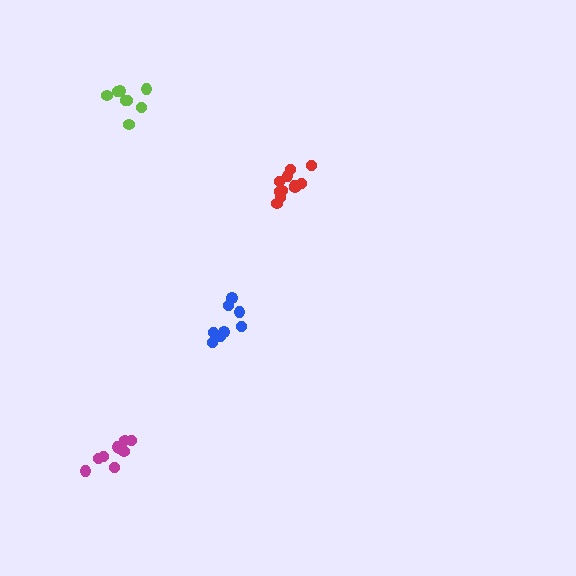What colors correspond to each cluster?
The clusters are colored: blue, red, lime, magenta.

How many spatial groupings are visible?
There are 4 spatial groupings.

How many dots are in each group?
Group 1: 9 dots, Group 2: 12 dots, Group 3: 8 dots, Group 4: 12 dots (41 total).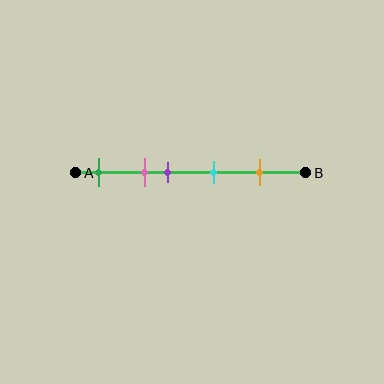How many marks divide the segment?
There are 5 marks dividing the segment.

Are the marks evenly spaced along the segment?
No, the marks are not evenly spaced.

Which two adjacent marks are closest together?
The pink and purple marks are the closest adjacent pair.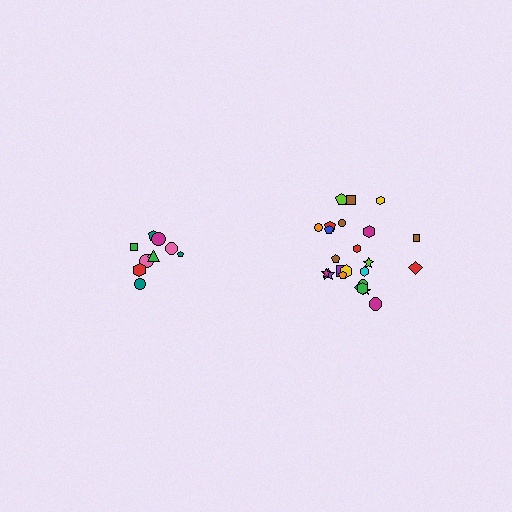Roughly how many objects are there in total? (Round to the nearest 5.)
Roughly 35 objects in total.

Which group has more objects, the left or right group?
The right group.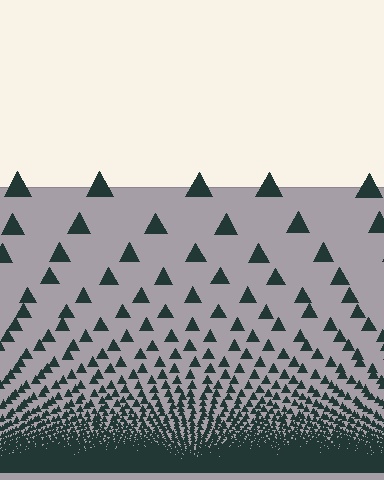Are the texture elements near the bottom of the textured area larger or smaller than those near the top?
Smaller. The gradient is inverted — elements near the bottom are smaller and denser.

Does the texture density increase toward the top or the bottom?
Density increases toward the bottom.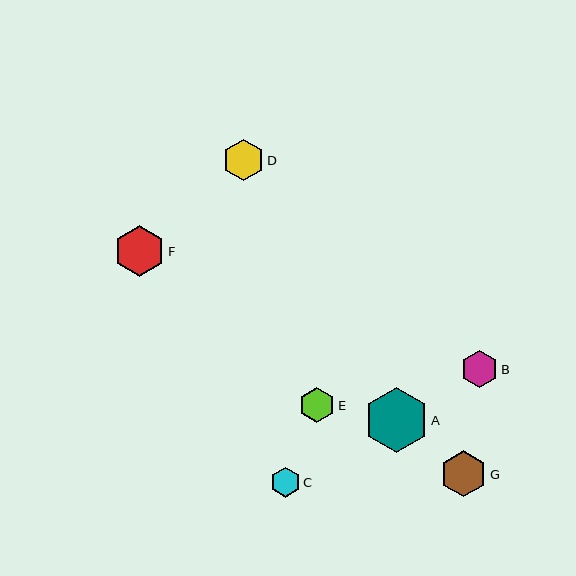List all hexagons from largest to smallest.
From largest to smallest: A, F, G, D, B, E, C.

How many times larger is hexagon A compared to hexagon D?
Hexagon A is approximately 1.6 times the size of hexagon D.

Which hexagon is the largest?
Hexagon A is the largest with a size of approximately 65 pixels.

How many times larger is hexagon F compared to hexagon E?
Hexagon F is approximately 1.4 times the size of hexagon E.